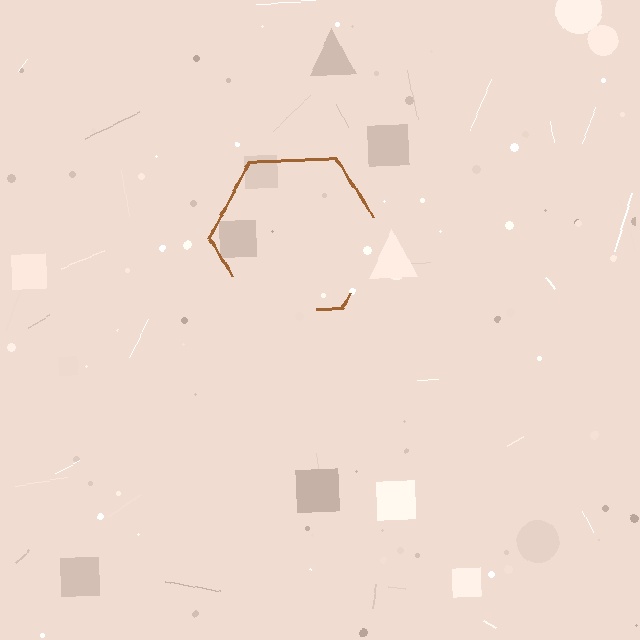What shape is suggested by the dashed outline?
The dashed outline suggests a hexagon.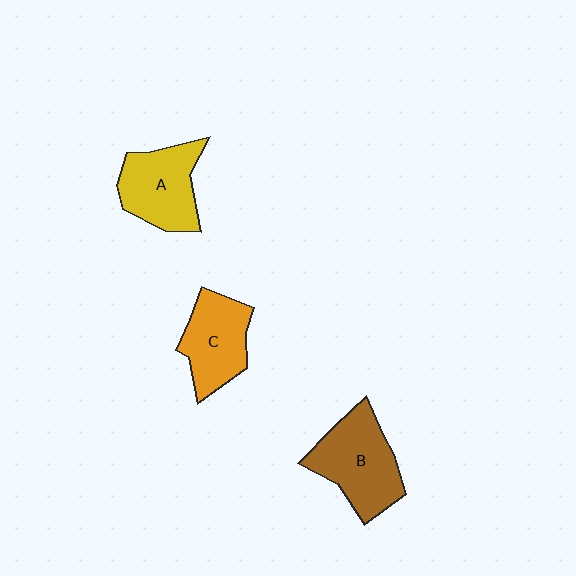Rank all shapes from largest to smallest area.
From largest to smallest: B (brown), A (yellow), C (orange).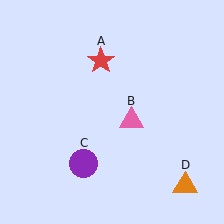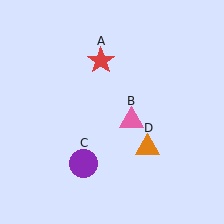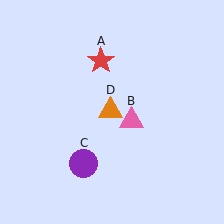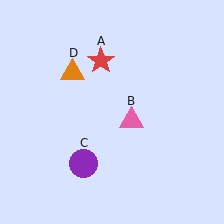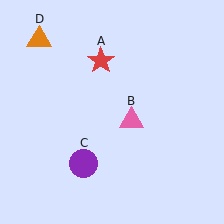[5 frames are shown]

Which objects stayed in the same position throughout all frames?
Red star (object A) and pink triangle (object B) and purple circle (object C) remained stationary.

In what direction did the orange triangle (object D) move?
The orange triangle (object D) moved up and to the left.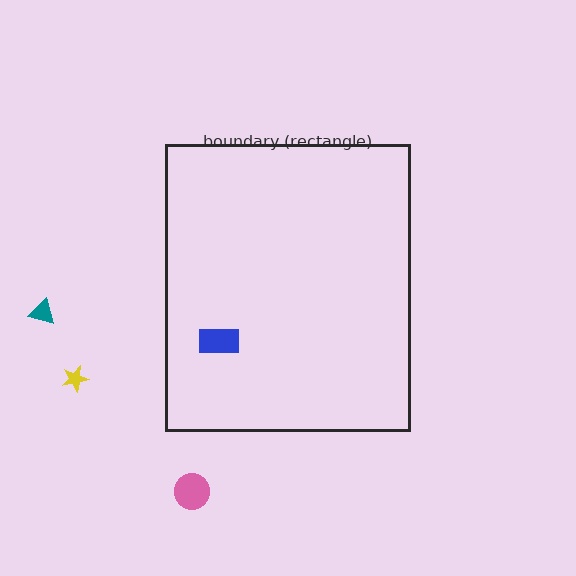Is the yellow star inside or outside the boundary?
Outside.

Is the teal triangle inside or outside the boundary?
Outside.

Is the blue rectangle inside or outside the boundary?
Inside.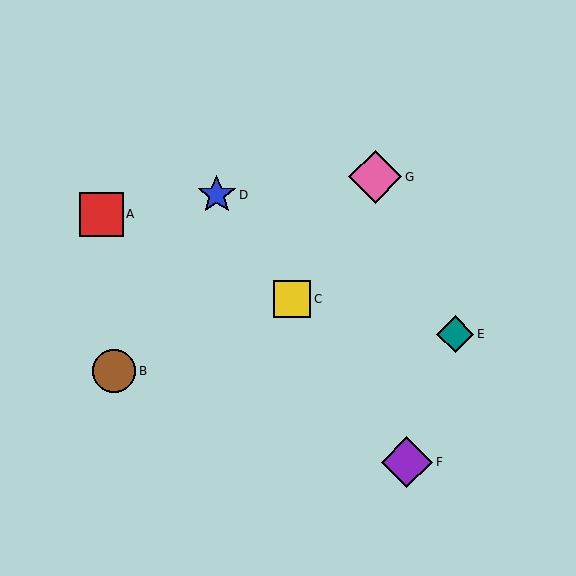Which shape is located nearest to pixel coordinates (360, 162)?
The pink diamond (labeled G) at (375, 177) is nearest to that location.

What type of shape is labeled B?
Shape B is a brown circle.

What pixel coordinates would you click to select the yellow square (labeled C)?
Click at (292, 299) to select the yellow square C.